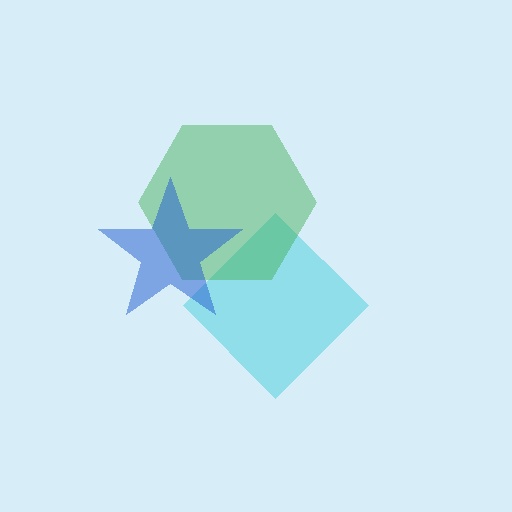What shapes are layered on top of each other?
The layered shapes are: a cyan diamond, a green hexagon, a blue star.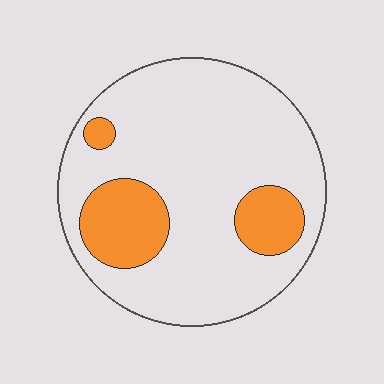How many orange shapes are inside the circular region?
3.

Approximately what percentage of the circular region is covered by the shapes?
Approximately 20%.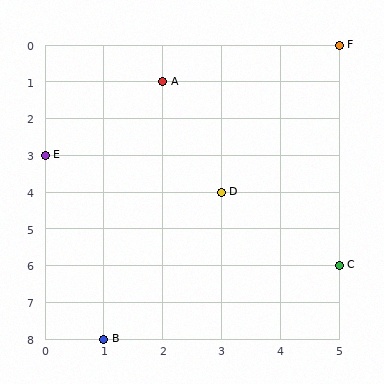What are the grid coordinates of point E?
Point E is at grid coordinates (0, 3).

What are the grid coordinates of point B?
Point B is at grid coordinates (1, 8).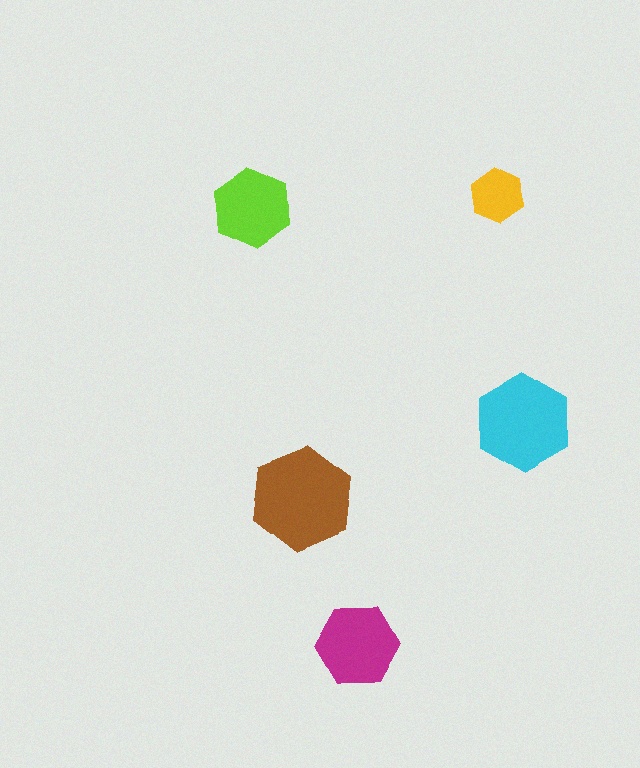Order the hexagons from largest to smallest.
the brown one, the cyan one, the magenta one, the lime one, the yellow one.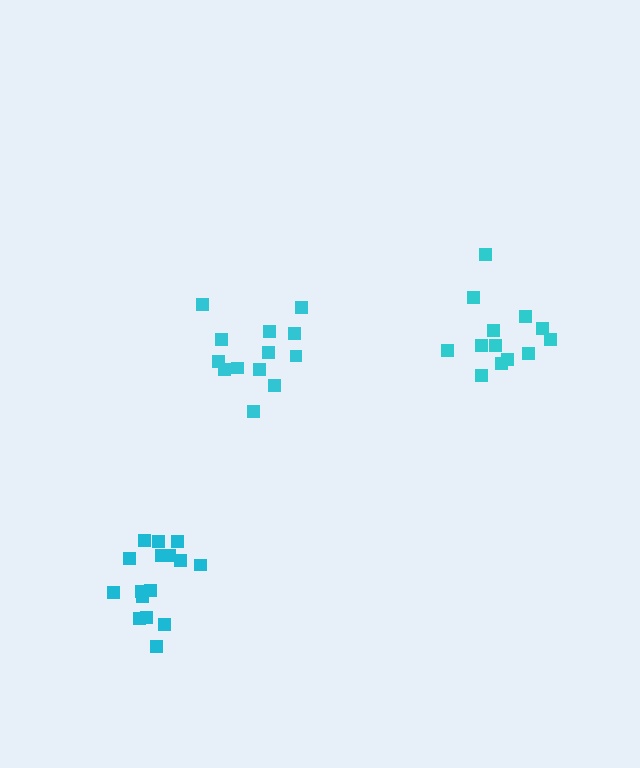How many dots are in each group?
Group 1: 13 dots, Group 2: 13 dots, Group 3: 16 dots (42 total).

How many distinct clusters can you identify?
There are 3 distinct clusters.